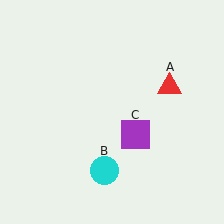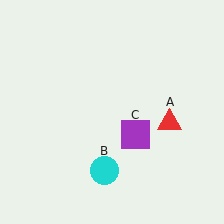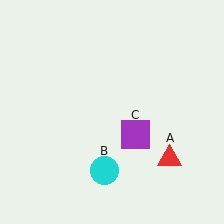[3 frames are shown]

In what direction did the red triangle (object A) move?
The red triangle (object A) moved down.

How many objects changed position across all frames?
1 object changed position: red triangle (object A).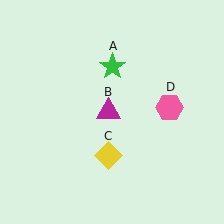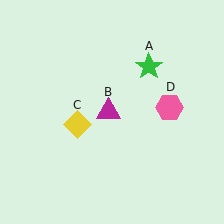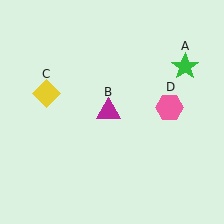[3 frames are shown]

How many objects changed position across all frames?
2 objects changed position: green star (object A), yellow diamond (object C).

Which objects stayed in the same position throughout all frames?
Magenta triangle (object B) and pink hexagon (object D) remained stationary.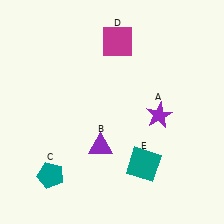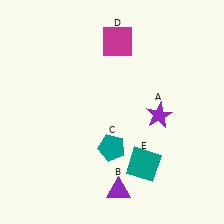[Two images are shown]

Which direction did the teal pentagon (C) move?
The teal pentagon (C) moved right.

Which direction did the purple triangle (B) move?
The purple triangle (B) moved down.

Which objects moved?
The objects that moved are: the purple triangle (B), the teal pentagon (C).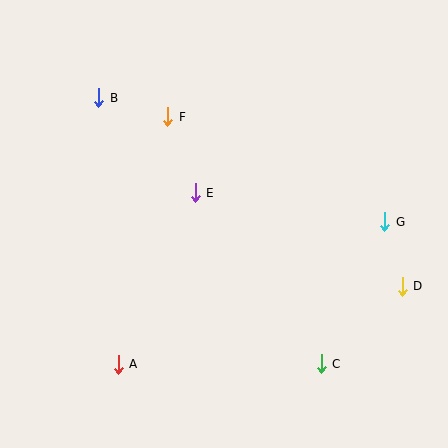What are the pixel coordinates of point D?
Point D is at (402, 286).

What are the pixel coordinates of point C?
Point C is at (321, 364).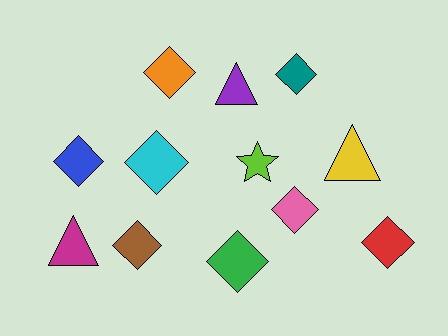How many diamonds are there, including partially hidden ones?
There are 8 diamonds.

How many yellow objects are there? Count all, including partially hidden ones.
There is 1 yellow object.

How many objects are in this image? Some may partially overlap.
There are 12 objects.